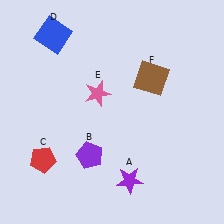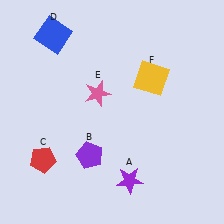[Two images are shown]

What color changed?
The square (F) changed from brown in Image 1 to yellow in Image 2.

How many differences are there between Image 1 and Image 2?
There is 1 difference between the two images.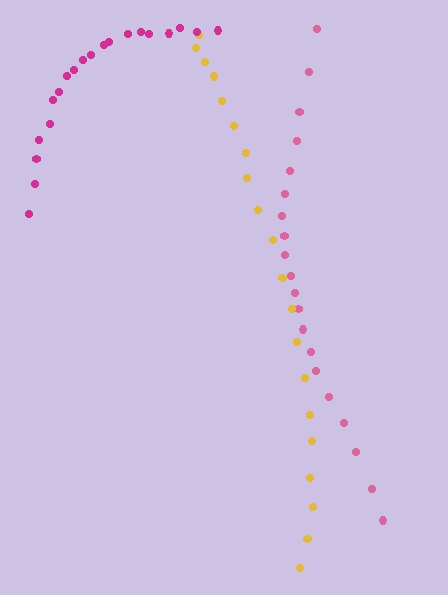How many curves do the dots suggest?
There are 3 distinct paths.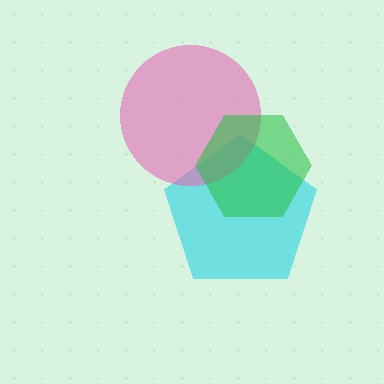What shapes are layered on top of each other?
The layered shapes are: a cyan pentagon, a pink circle, a green hexagon.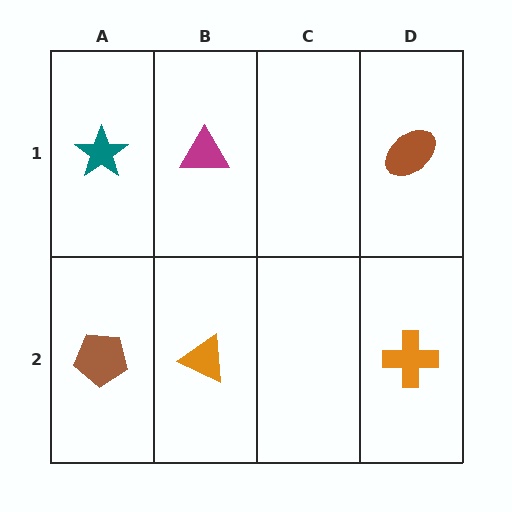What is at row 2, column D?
An orange cross.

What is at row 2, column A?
A brown pentagon.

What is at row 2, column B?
An orange triangle.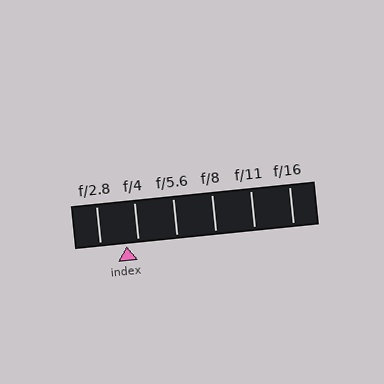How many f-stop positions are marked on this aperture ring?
There are 6 f-stop positions marked.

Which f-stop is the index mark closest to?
The index mark is closest to f/4.